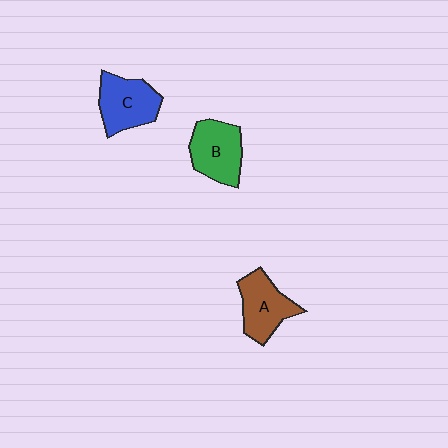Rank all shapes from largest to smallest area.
From largest to smallest: C (blue), B (green), A (brown).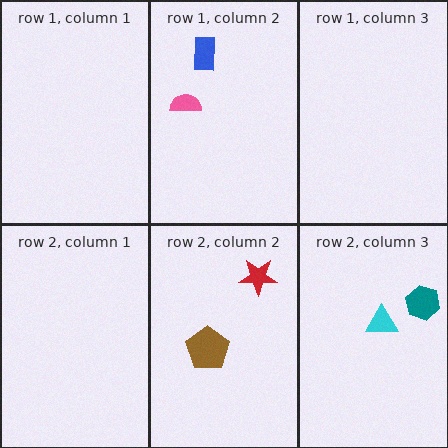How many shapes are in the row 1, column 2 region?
2.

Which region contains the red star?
The row 2, column 2 region.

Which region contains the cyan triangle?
The row 2, column 3 region.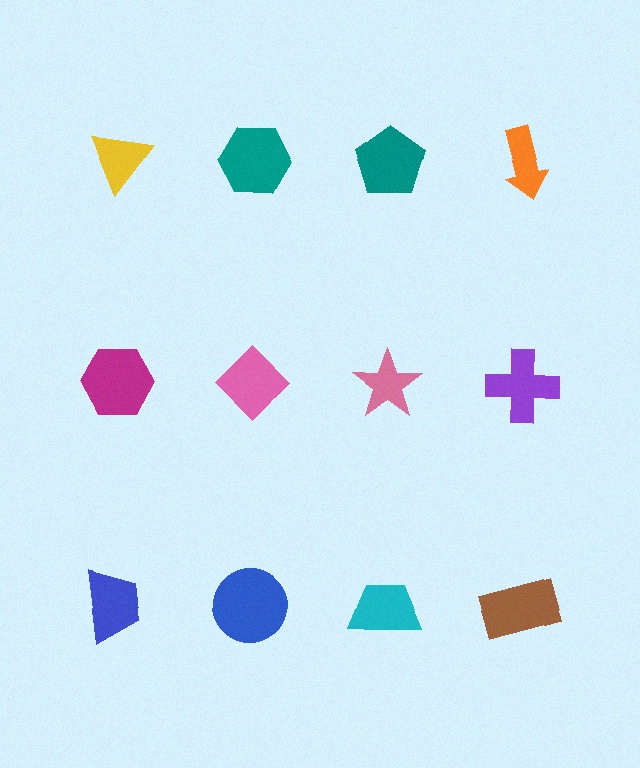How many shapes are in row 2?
4 shapes.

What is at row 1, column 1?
A yellow triangle.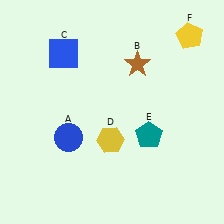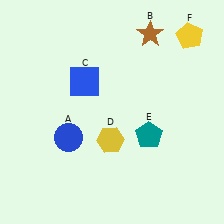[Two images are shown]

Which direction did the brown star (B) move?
The brown star (B) moved up.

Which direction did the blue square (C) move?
The blue square (C) moved down.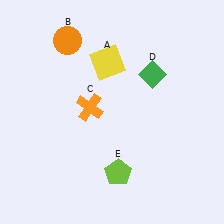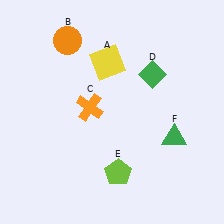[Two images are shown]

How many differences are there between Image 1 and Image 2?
There is 1 difference between the two images.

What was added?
A green triangle (F) was added in Image 2.